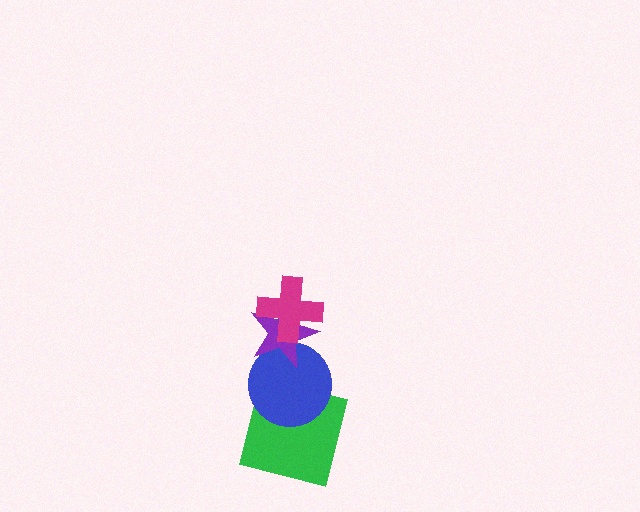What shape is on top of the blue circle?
The purple star is on top of the blue circle.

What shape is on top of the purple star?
The magenta cross is on top of the purple star.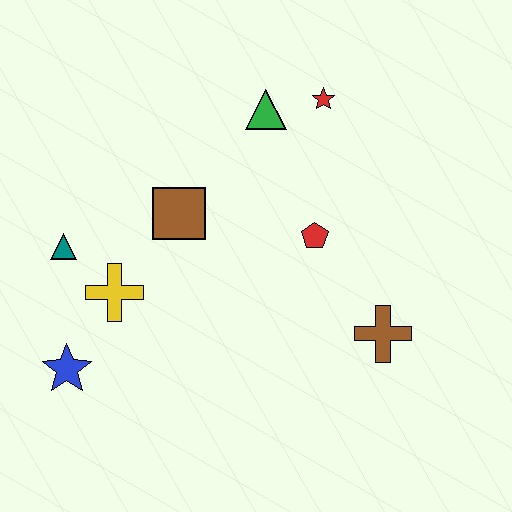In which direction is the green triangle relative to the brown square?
The green triangle is above the brown square.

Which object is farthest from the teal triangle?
The brown cross is farthest from the teal triangle.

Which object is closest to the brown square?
The yellow cross is closest to the brown square.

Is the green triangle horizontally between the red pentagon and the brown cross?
No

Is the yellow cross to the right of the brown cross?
No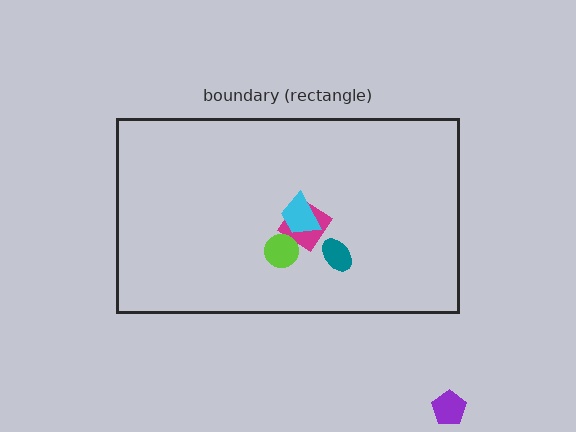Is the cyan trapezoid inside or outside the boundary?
Inside.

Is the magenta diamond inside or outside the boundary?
Inside.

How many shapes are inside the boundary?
4 inside, 1 outside.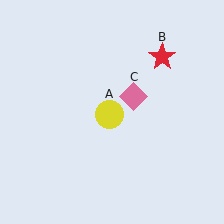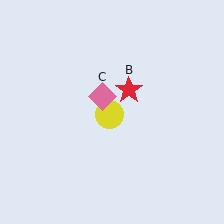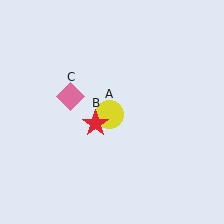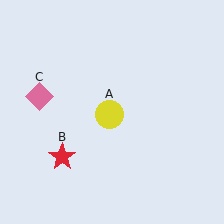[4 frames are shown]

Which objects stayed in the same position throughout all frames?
Yellow circle (object A) remained stationary.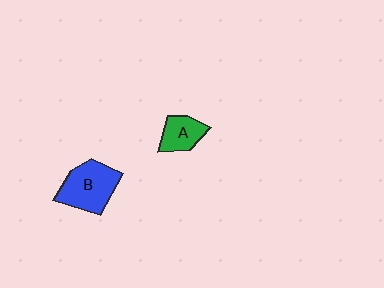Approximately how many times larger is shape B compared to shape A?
Approximately 1.7 times.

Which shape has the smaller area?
Shape A (green).